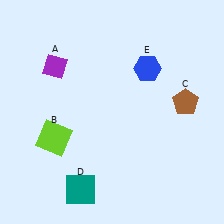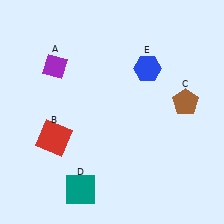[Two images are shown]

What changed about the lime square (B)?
In Image 1, B is lime. In Image 2, it changed to red.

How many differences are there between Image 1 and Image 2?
There is 1 difference between the two images.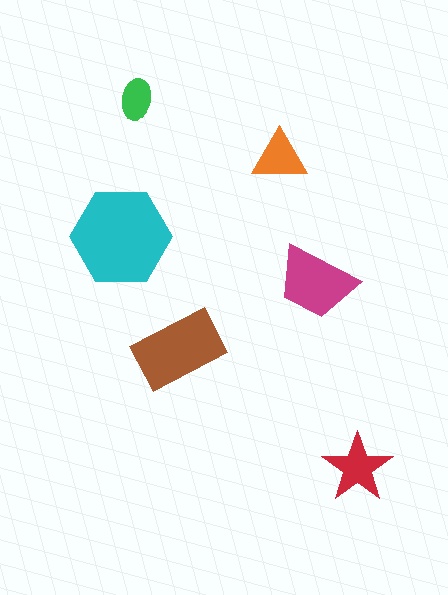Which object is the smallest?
The green ellipse.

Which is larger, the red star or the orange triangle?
The red star.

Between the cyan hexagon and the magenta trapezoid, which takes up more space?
The cyan hexagon.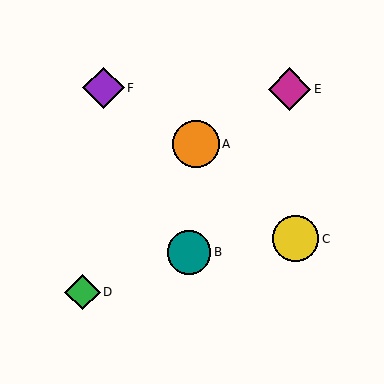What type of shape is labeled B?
Shape B is a teal circle.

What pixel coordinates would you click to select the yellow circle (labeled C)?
Click at (296, 239) to select the yellow circle C.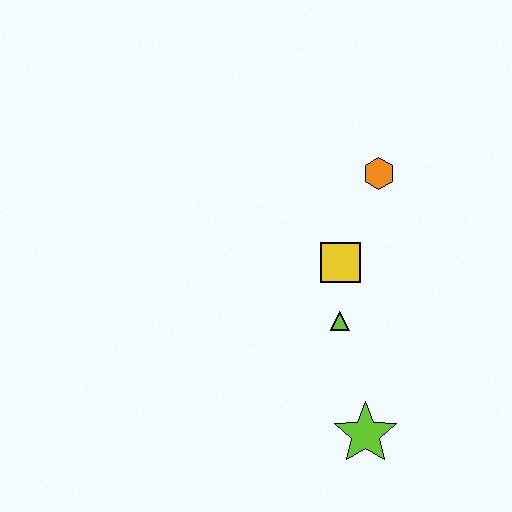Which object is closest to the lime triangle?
The yellow square is closest to the lime triangle.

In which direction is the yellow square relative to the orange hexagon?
The yellow square is below the orange hexagon.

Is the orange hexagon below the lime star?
No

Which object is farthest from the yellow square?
The lime star is farthest from the yellow square.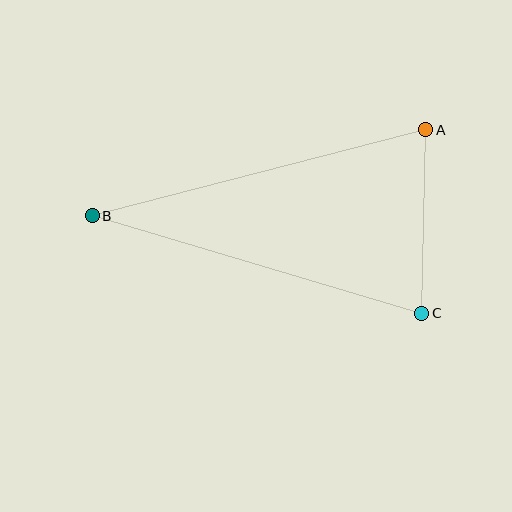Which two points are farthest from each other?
Points A and B are farthest from each other.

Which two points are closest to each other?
Points A and C are closest to each other.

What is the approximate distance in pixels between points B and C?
The distance between B and C is approximately 344 pixels.